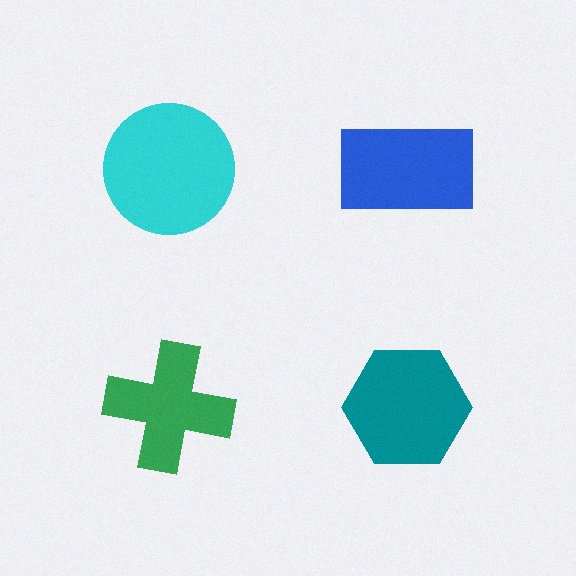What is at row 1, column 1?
A cyan circle.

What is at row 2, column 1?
A green cross.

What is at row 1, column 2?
A blue rectangle.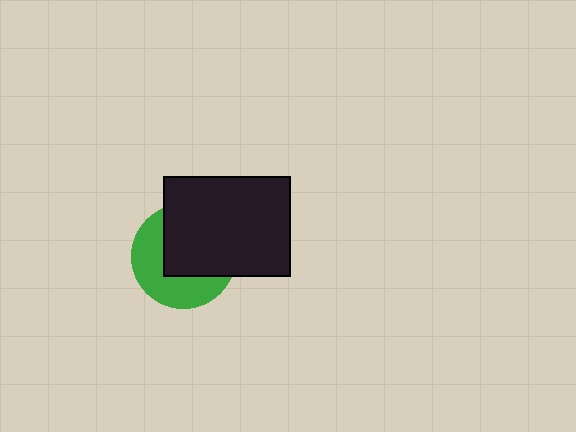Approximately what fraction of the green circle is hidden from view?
Roughly 54% of the green circle is hidden behind the black rectangle.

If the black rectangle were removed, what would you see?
You would see the complete green circle.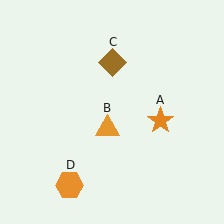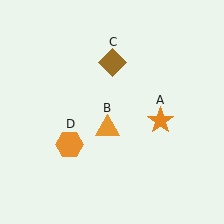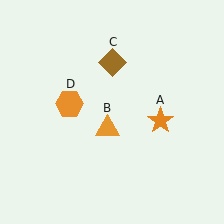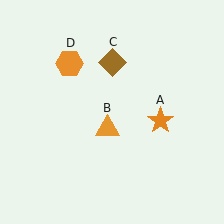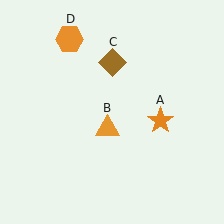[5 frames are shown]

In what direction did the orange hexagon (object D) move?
The orange hexagon (object D) moved up.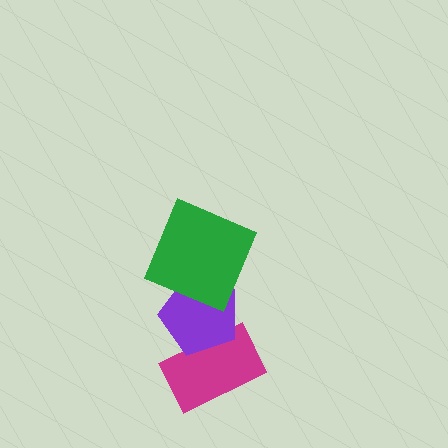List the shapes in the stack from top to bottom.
From top to bottom: the green square, the purple pentagon, the magenta rectangle.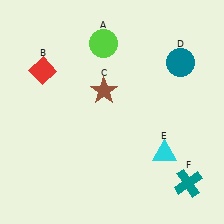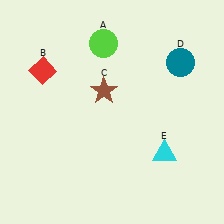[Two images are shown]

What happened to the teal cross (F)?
The teal cross (F) was removed in Image 2. It was in the bottom-right area of Image 1.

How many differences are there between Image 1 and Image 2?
There is 1 difference between the two images.